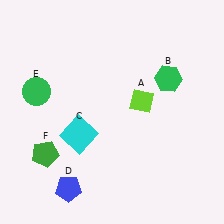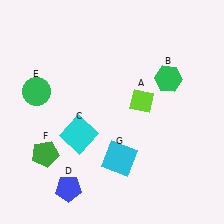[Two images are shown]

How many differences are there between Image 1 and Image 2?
There is 1 difference between the two images.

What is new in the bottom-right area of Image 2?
A cyan square (G) was added in the bottom-right area of Image 2.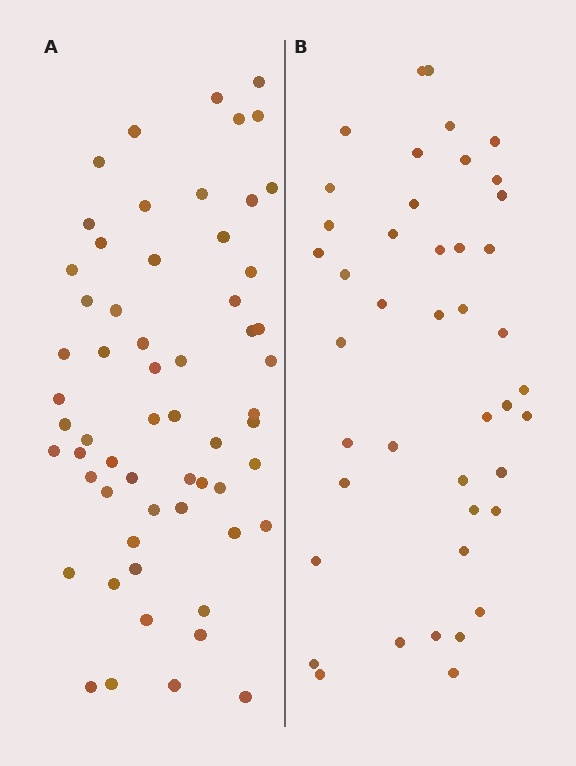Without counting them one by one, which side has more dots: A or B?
Region A (the left region) has more dots.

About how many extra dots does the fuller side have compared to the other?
Region A has approximately 15 more dots than region B.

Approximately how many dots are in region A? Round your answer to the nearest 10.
About 60 dots.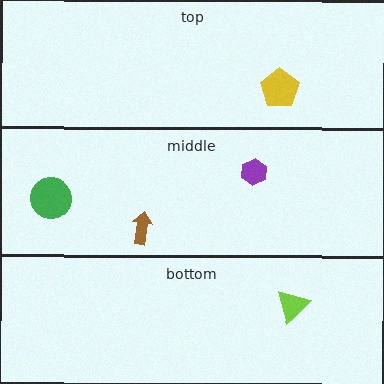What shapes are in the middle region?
The green circle, the brown arrow, the purple hexagon.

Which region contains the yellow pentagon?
The top region.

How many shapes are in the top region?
1.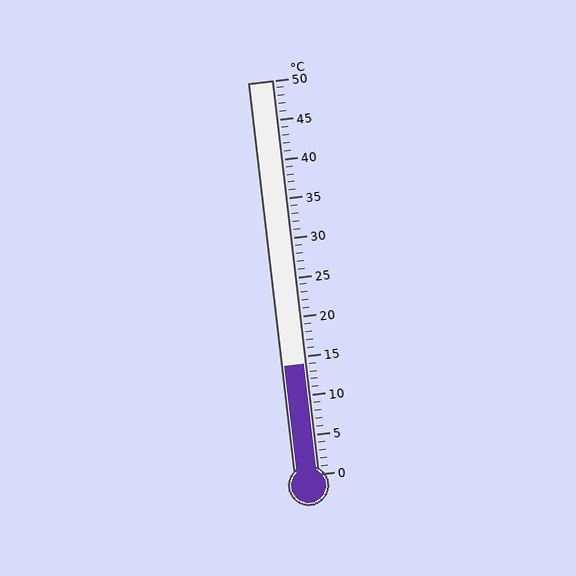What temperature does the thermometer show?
The thermometer shows approximately 14°C.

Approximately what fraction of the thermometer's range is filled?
The thermometer is filled to approximately 30% of its range.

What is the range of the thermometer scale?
The thermometer scale ranges from 0°C to 50°C.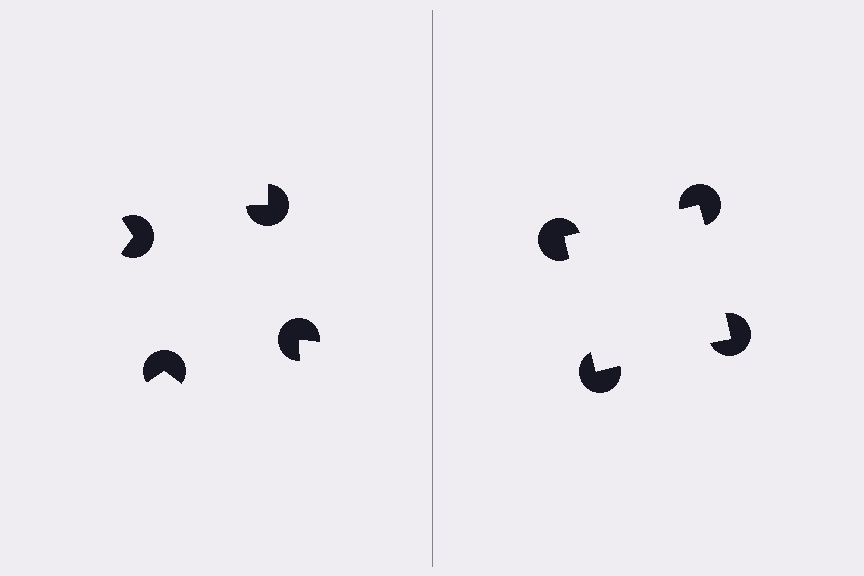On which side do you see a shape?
An illusory square appears on the right side. On the left side the wedge cuts are rotated, so no coherent shape forms.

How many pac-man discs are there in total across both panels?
8 — 4 on each side.